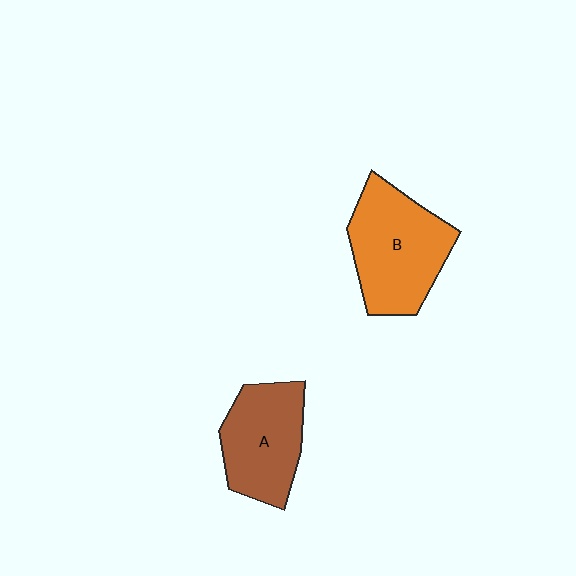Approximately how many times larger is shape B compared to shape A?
Approximately 1.2 times.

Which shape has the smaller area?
Shape A (brown).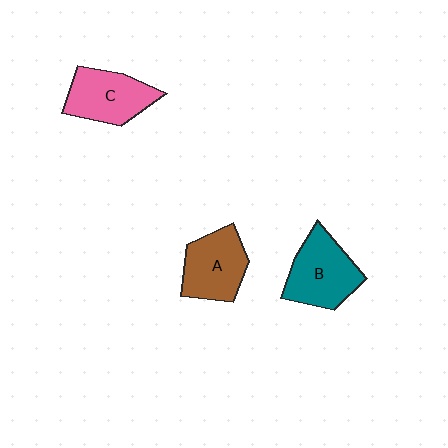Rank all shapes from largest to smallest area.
From largest to smallest: B (teal), A (brown), C (pink).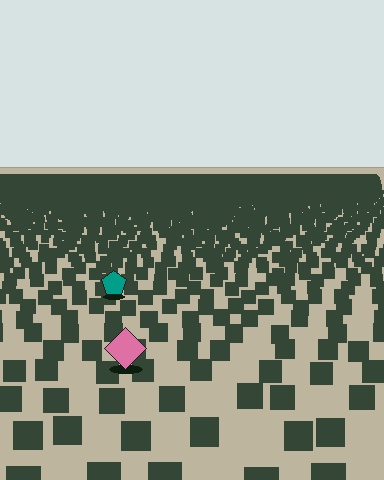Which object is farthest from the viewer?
The teal pentagon is farthest from the viewer. It appears smaller and the ground texture around it is denser.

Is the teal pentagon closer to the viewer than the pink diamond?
No. The pink diamond is closer — you can tell from the texture gradient: the ground texture is coarser near it.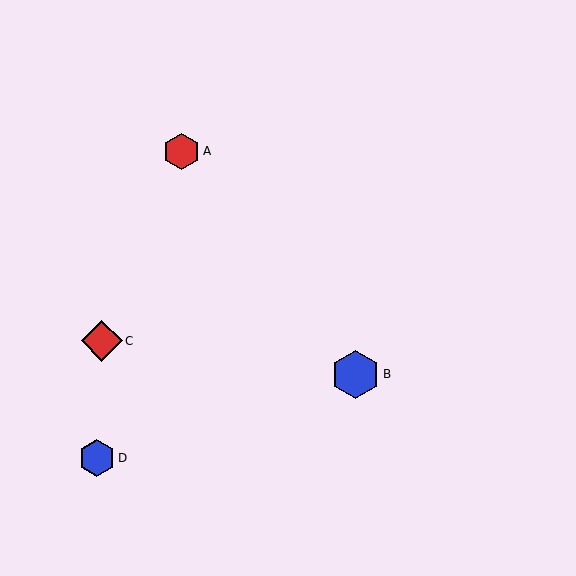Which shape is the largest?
The blue hexagon (labeled B) is the largest.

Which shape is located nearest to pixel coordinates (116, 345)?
The red diamond (labeled C) at (102, 341) is nearest to that location.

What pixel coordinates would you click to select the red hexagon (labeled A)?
Click at (182, 151) to select the red hexagon A.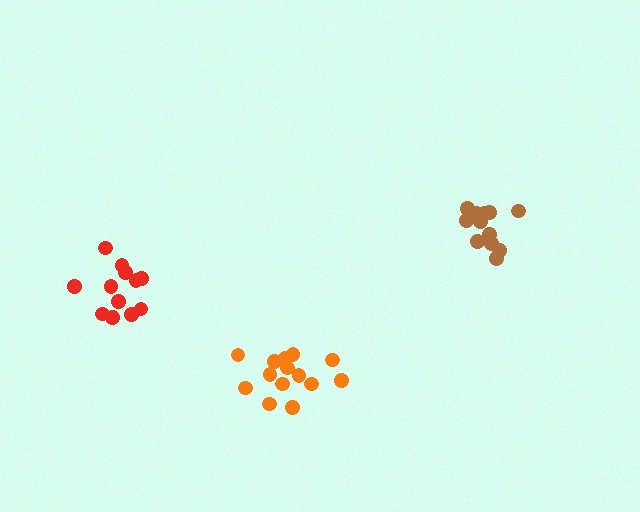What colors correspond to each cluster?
The clusters are colored: brown, red, orange.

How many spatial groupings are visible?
There are 3 spatial groupings.